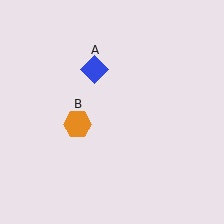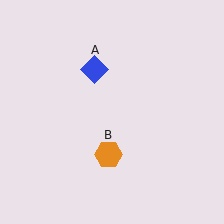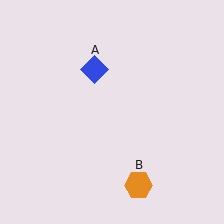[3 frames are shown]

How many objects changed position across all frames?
1 object changed position: orange hexagon (object B).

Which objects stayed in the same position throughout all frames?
Blue diamond (object A) remained stationary.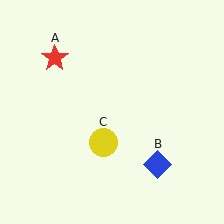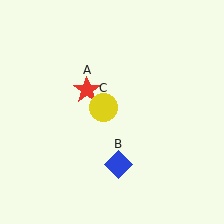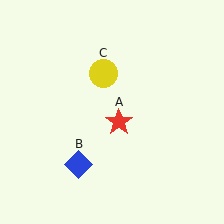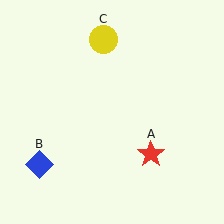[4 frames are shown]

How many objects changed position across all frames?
3 objects changed position: red star (object A), blue diamond (object B), yellow circle (object C).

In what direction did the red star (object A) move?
The red star (object A) moved down and to the right.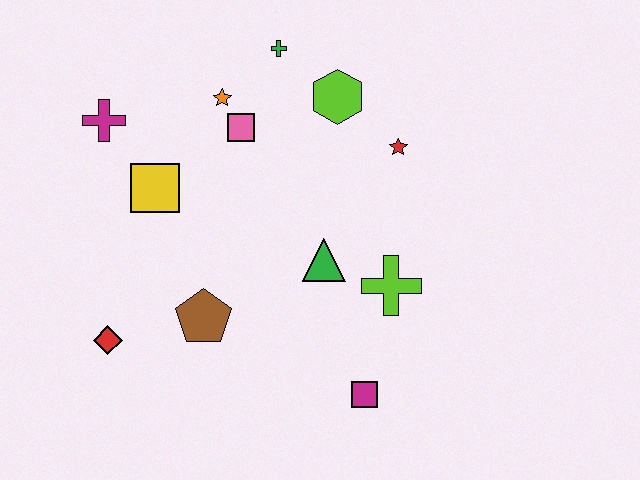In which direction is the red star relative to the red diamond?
The red star is to the right of the red diamond.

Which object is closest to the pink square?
The orange star is closest to the pink square.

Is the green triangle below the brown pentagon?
No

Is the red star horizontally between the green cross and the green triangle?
No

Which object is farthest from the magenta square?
The magenta cross is farthest from the magenta square.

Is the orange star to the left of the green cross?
Yes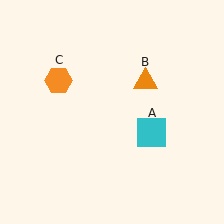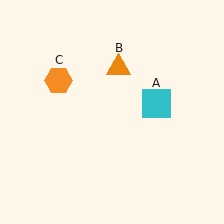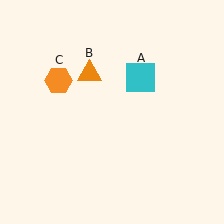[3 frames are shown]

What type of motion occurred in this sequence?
The cyan square (object A), orange triangle (object B) rotated counterclockwise around the center of the scene.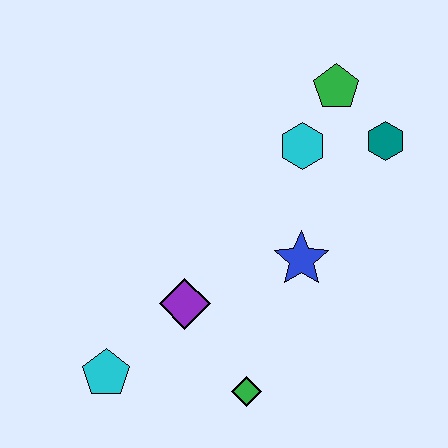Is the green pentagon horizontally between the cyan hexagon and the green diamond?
No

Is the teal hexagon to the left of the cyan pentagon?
No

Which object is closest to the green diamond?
The purple diamond is closest to the green diamond.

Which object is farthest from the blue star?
The cyan pentagon is farthest from the blue star.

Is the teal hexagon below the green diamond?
No